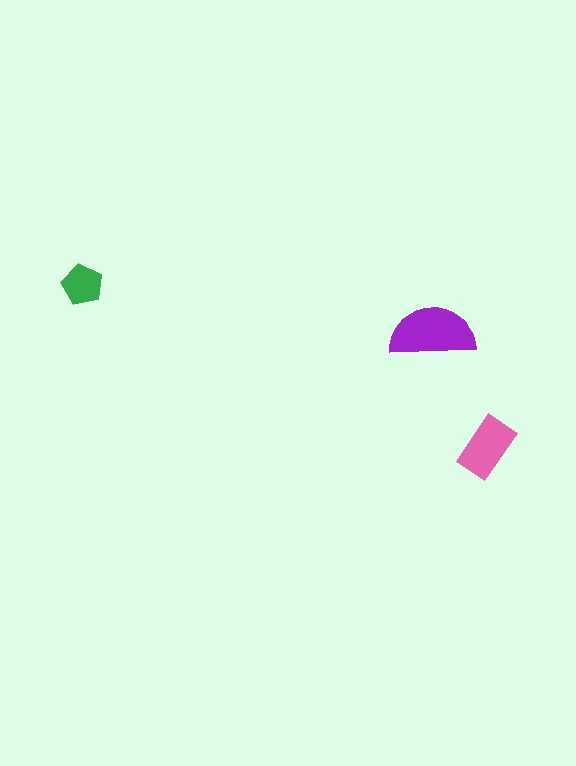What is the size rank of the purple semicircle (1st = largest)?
1st.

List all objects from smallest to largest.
The green pentagon, the pink rectangle, the purple semicircle.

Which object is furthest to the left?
The green pentagon is leftmost.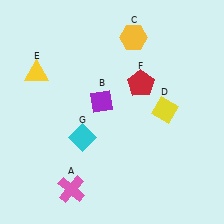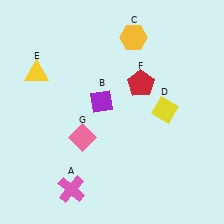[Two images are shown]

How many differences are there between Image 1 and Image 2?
There is 1 difference between the two images.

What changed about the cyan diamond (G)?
In Image 1, G is cyan. In Image 2, it changed to pink.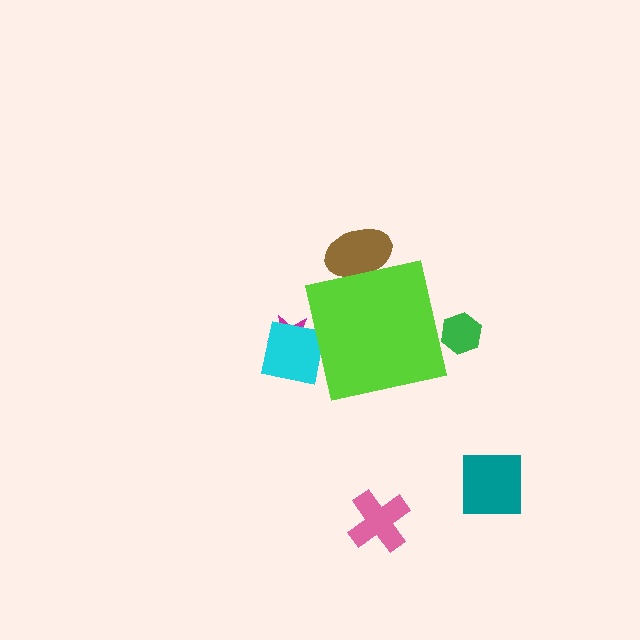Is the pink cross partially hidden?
No, the pink cross is fully visible.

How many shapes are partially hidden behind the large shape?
4 shapes are partially hidden.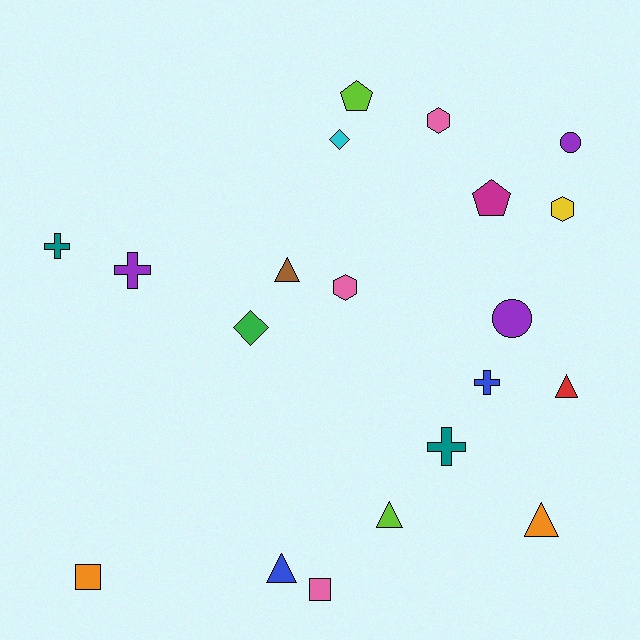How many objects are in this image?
There are 20 objects.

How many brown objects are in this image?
There is 1 brown object.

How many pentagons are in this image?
There are 2 pentagons.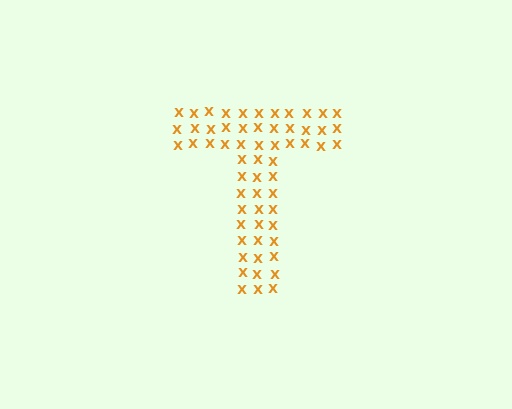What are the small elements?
The small elements are letter X's.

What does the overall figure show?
The overall figure shows the letter T.